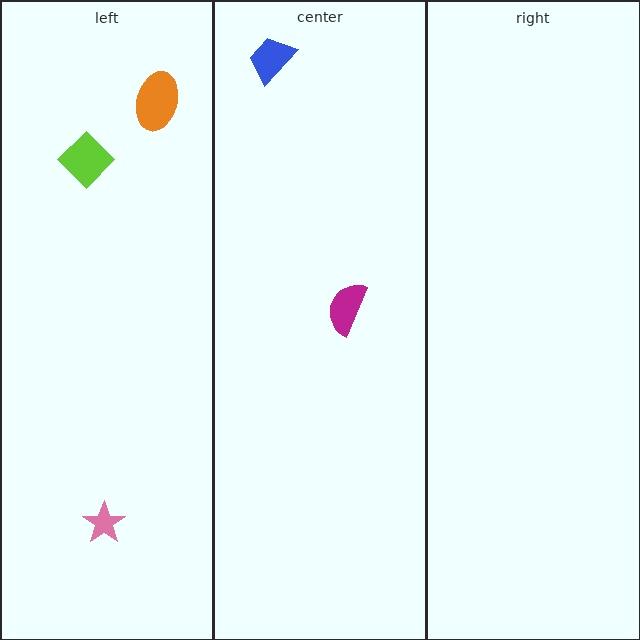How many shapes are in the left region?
3.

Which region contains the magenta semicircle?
The center region.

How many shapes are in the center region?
2.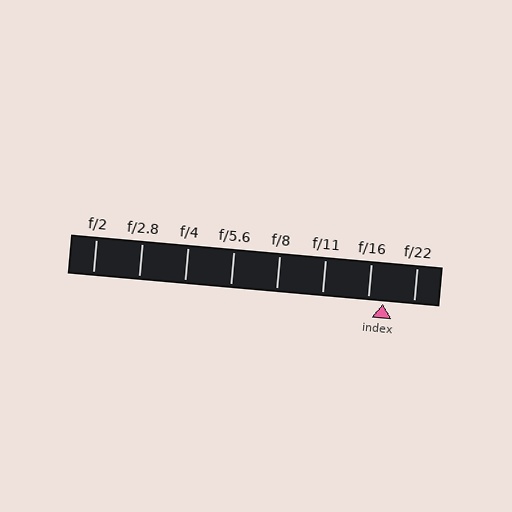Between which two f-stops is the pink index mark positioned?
The index mark is between f/16 and f/22.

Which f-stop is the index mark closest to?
The index mark is closest to f/16.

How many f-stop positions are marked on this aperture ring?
There are 8 f-stop positions marked.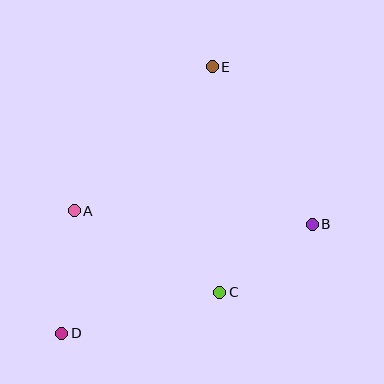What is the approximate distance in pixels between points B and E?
The distance between B and E is approximately 187 pixels.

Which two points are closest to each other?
Points B and C are closest to each other.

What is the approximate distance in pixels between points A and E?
The distance between A and E is approximately 199 pixels.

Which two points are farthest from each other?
Points D and E are farthest from each other.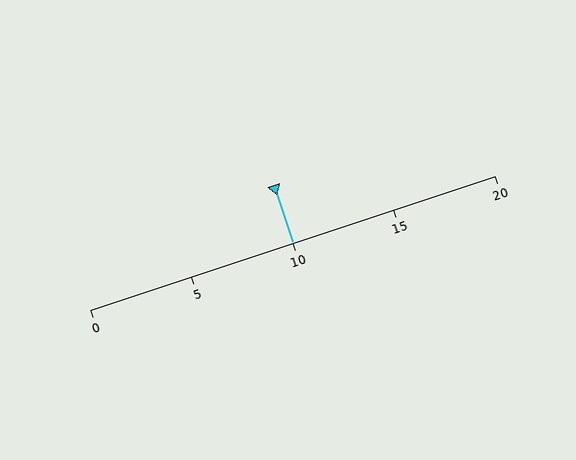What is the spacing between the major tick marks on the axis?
The major ticks are spaced 5 apart.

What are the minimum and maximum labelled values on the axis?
The axis runs from 0 to 20.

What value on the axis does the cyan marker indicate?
The marker indicates approximately 10.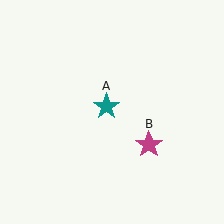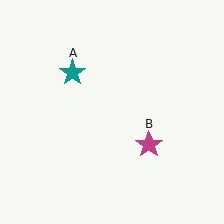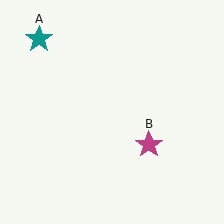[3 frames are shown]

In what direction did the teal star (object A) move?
The teal star (object A) moved up and to the left.